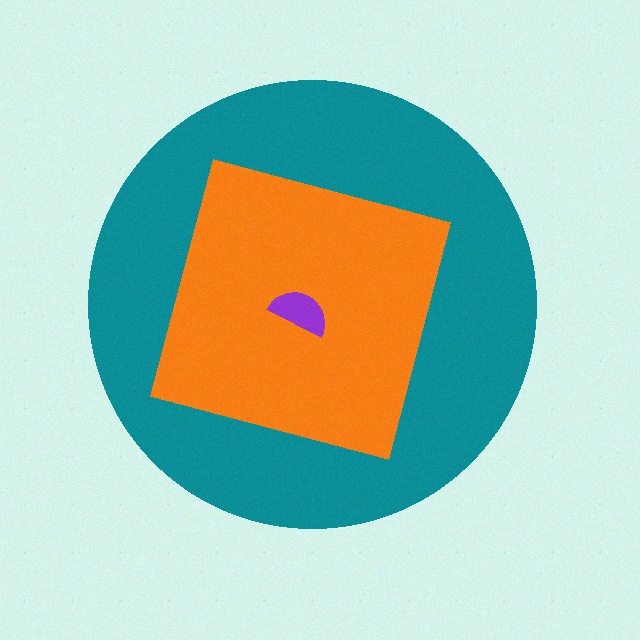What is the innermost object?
The purple semicircle.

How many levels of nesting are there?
3.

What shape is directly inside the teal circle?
The orange square.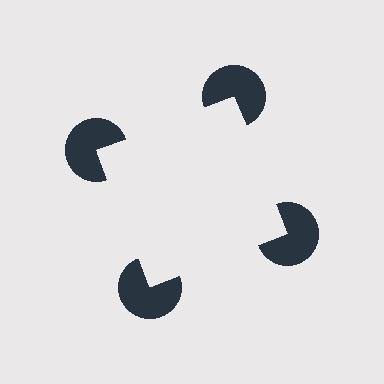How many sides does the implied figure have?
4 sides.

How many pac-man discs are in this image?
There are 4 — one at each vertex of the illusory square.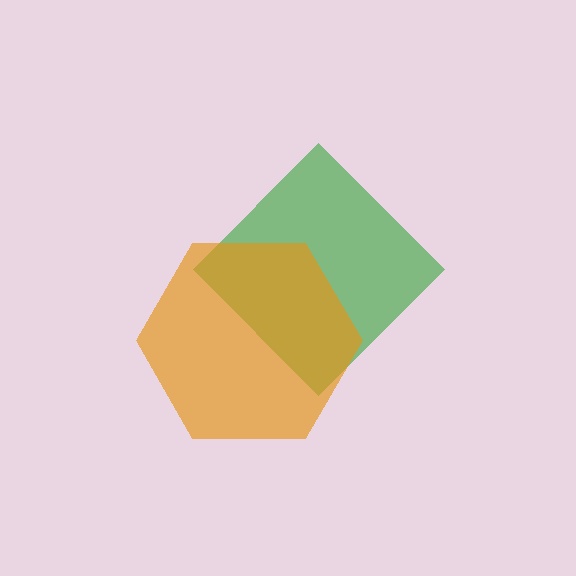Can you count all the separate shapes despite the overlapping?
Yes, there are 2 separate shapes.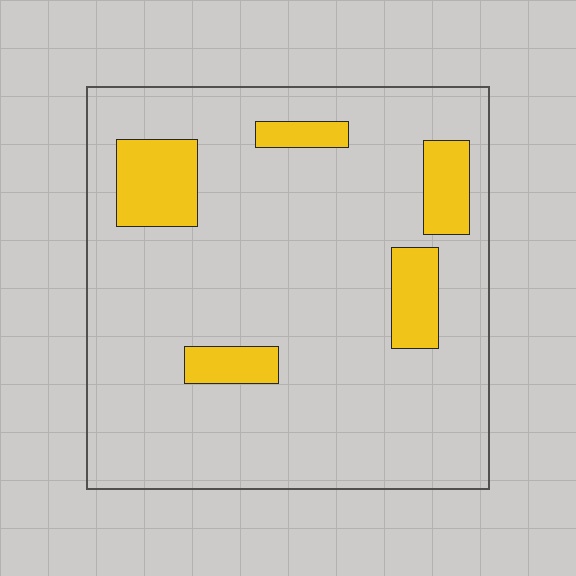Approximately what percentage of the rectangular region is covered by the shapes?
Approximately 15%.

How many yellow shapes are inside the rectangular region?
5.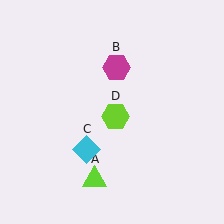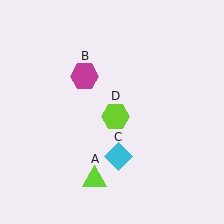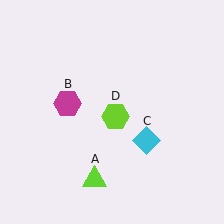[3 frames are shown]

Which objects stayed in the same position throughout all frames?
Lime triangle (object A) and lime hexagon (object D) remained stationary.